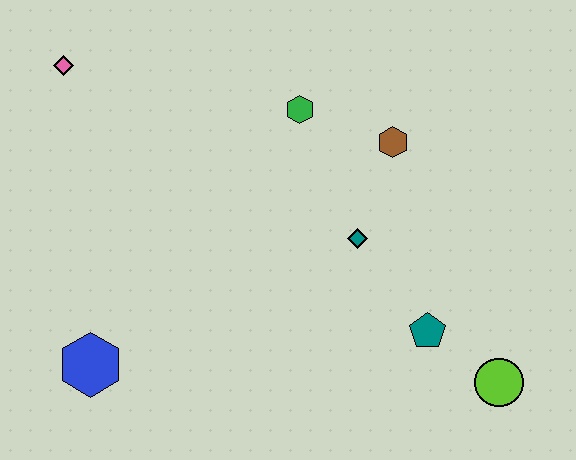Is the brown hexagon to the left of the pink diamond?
No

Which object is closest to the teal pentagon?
The lime circle is closest to the teal pentagon.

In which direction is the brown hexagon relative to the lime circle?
The brown hexagon is above the lime circle.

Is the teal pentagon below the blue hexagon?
No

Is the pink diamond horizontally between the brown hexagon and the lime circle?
No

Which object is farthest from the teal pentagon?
The pink diamond is farthest from the teal pentagon.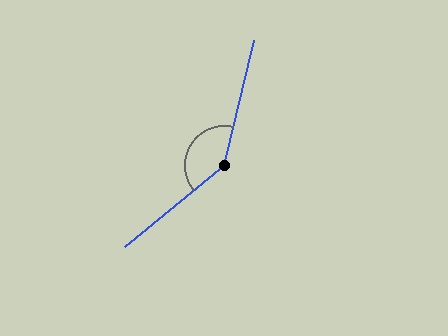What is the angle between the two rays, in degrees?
Approximately 143 degrees.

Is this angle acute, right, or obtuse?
It is obtuse.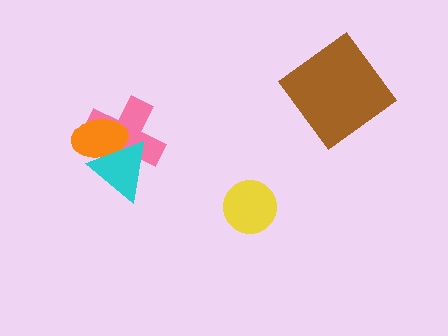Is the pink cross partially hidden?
Yes, it is partially covered by another shape.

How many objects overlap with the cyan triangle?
2 objects overlap with the cyan triangle.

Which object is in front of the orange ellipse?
The cyan triangle is in front of the orange ellipse.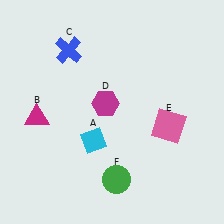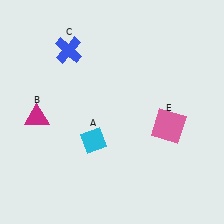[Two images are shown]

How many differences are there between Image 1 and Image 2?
There are 2 differences between the two images.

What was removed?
The magenta hexagon (D), the green circle (F) were removed in Image 2.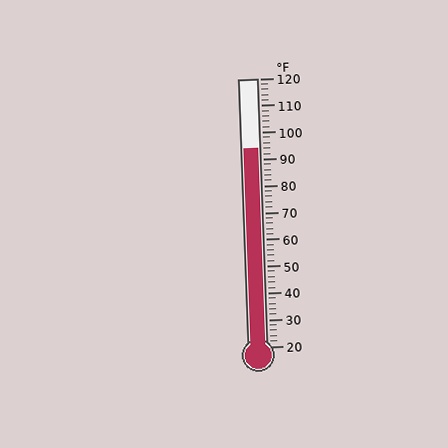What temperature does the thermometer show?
The thermometer shows approximately 94°F.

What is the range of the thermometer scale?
The thermometer scale ranges from 20°F to 120°F.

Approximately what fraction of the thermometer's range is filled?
The thermometer is filled to approximately 75% of its range.